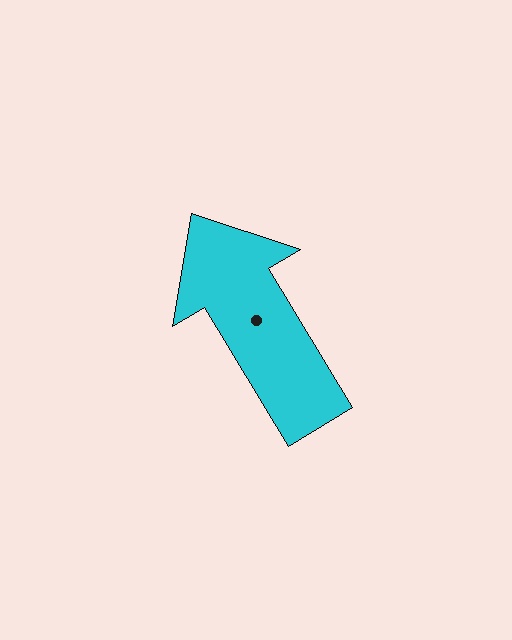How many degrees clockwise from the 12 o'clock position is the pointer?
Approximately 329 degrees.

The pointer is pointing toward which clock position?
Roughly 11 o'clock.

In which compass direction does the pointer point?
Northwest.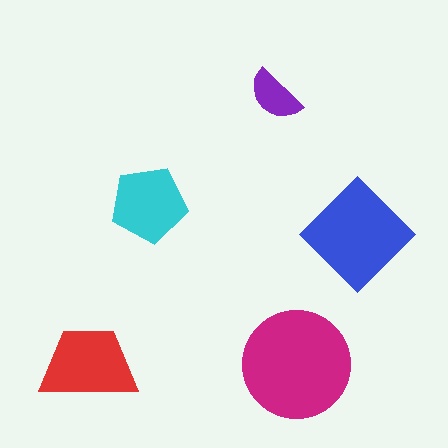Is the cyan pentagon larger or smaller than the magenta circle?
Smaller.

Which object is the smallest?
The purple semicircle.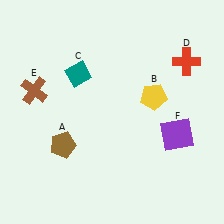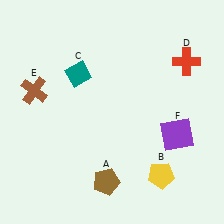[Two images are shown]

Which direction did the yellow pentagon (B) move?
The yellow pentagon (B) moved down.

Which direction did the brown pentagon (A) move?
The brown pentagon (A) moved right.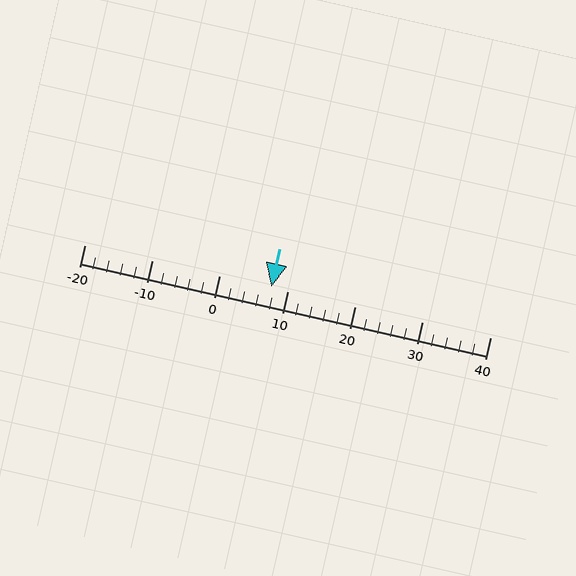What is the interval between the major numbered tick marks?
The major tick marks are spaced 10 units apart.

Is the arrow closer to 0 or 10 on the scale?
The arrow is closer to 10.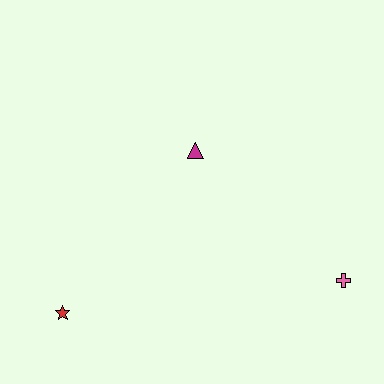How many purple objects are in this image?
There are no purple objects.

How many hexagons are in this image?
There are no hexagons.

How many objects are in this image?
There are 3 objects.